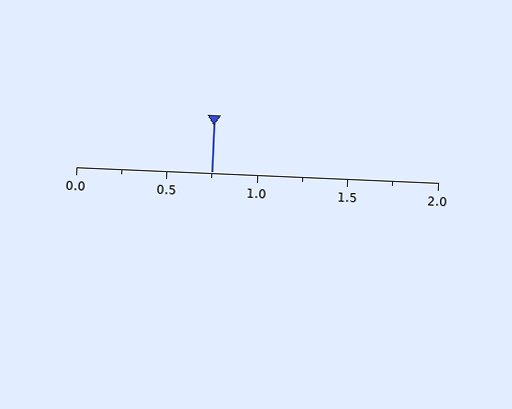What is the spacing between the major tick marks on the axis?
The major ticks are spaced 0.5 apart.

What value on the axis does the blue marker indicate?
The marker indicates approximately 0.75.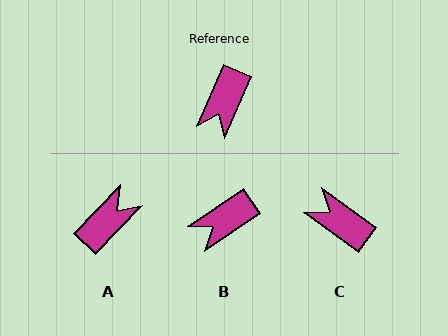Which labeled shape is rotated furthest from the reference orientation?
A, about 160 degrees away.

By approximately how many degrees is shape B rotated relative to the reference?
Approximately 33 degrees clockwise.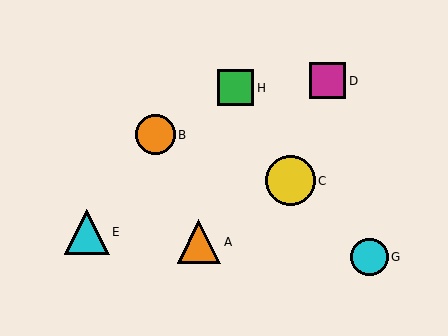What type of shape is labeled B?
Shape B is an orange circle.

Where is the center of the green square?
The center of the green square is at (236, 88).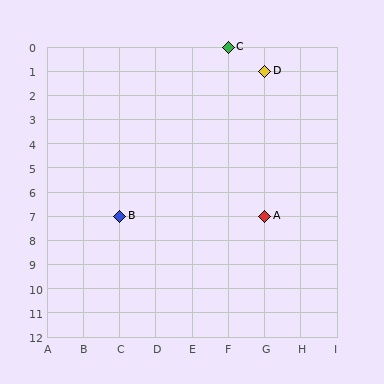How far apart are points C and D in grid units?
Points C and D are 1 column and 1 row apart (about 1.4 grid units diagonally).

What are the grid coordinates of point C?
Point C is at grid coordinates (F, 0).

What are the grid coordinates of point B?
Point B is at grid coordinates (C, 7).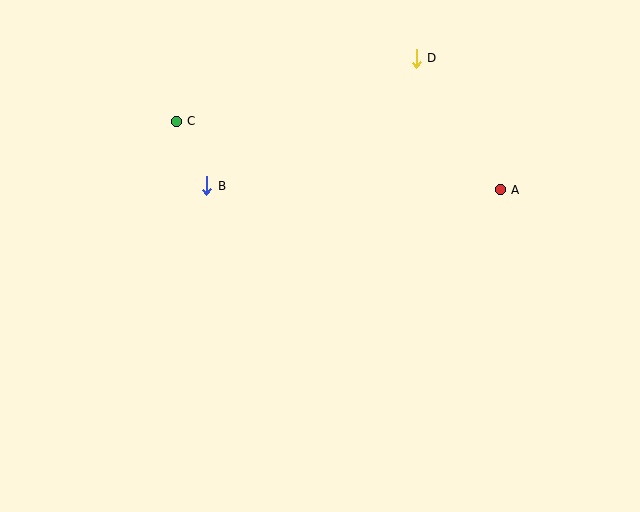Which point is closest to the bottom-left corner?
Point B is closest to the bottom-left corner.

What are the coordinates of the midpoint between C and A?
The midpoint between C and A is at (338, 155).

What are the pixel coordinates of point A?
Point A is at (500, 190).